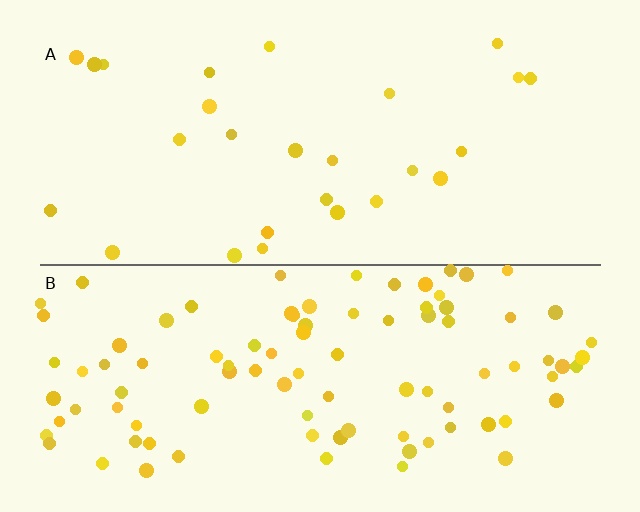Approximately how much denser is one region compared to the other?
Approximately 3.5× — region B over region A.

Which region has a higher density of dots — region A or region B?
B (the bottom).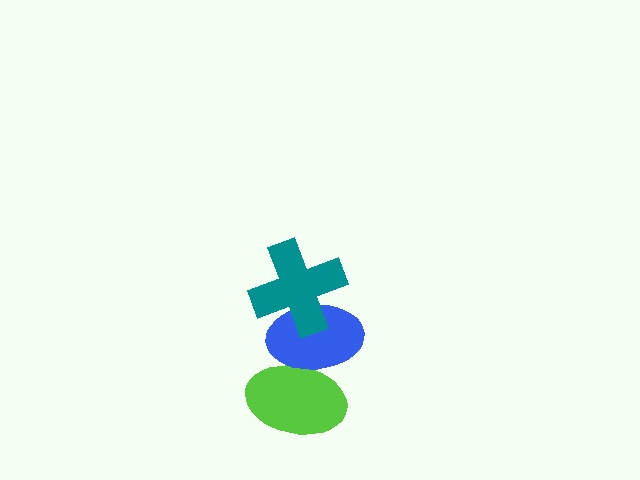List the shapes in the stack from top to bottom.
From top to bottom: the teal cross, the blue ellipse, the lime ellipse.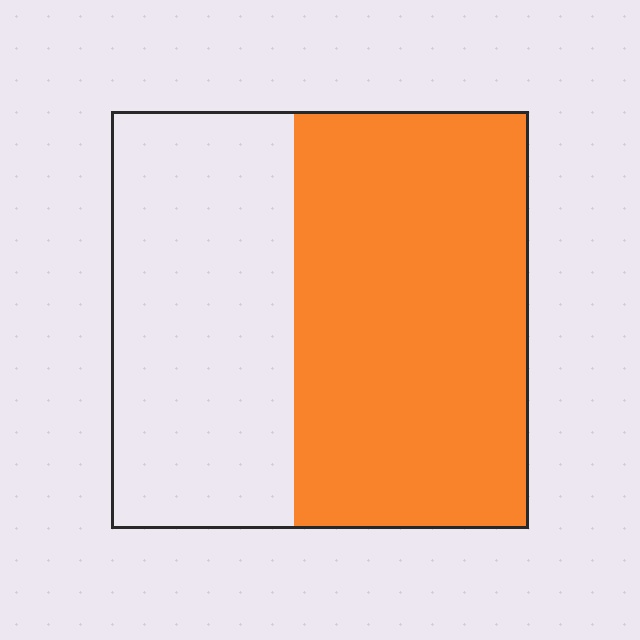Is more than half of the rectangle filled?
Yes.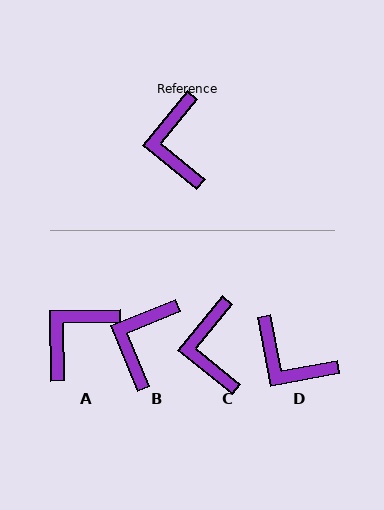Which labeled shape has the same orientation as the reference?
C.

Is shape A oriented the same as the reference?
No, it is off by about 50 degrees.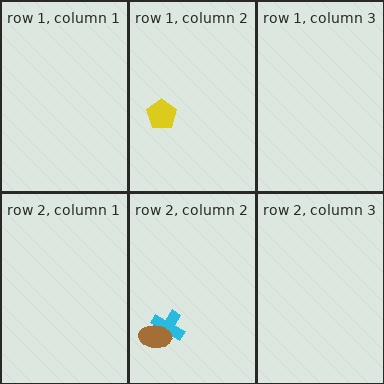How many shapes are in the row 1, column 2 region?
1.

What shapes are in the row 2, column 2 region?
The cyan cross, the brown ellipse.